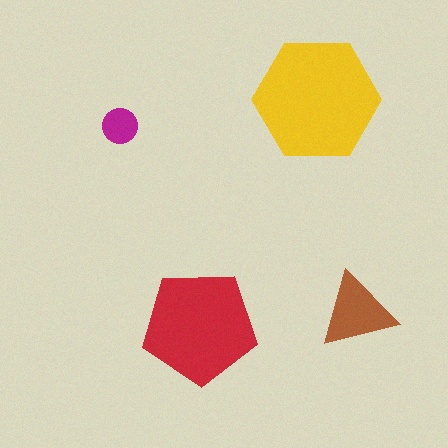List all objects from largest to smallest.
The yellow hexagon, the red pentagon, the brown triangle, the magenta circle.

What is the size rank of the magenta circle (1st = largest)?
4th.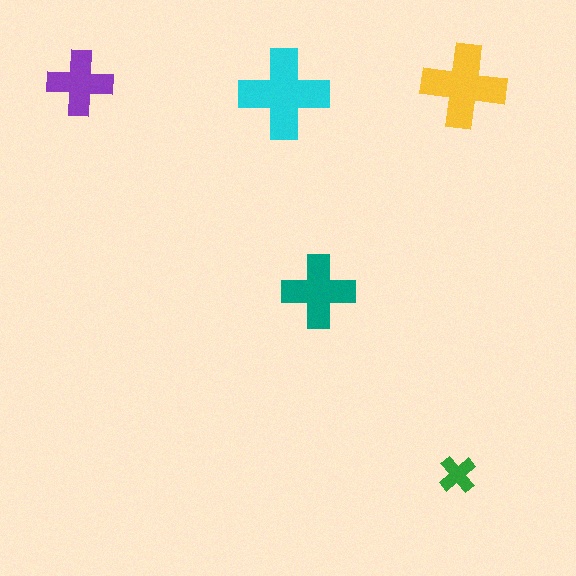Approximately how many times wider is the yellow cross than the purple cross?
About 1.5 times wider.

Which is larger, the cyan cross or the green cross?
The cyan one.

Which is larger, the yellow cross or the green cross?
The yellow one.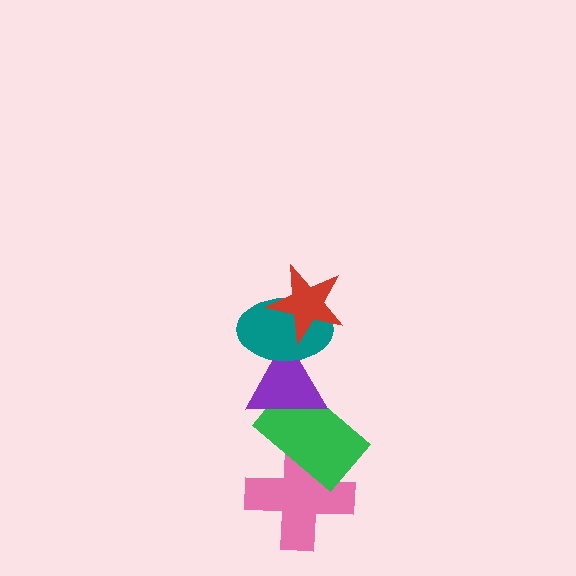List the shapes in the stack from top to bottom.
From top to bottom: the red star, the teal ellipse, the purple triangle, the green rectangle, the pink cross.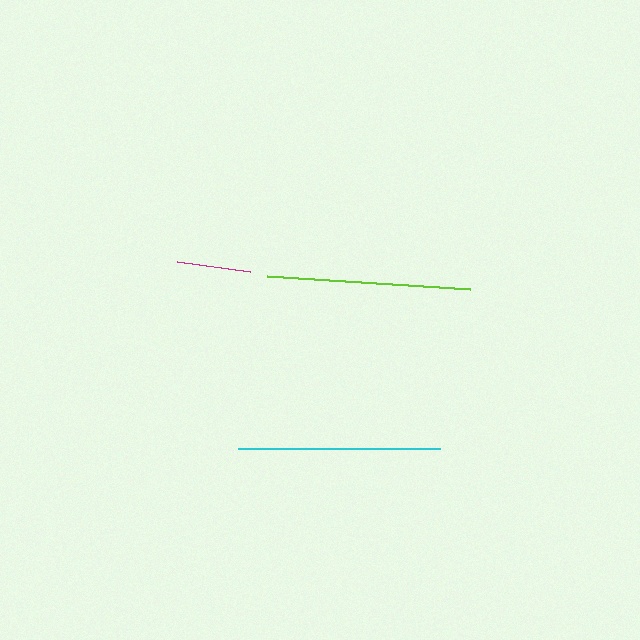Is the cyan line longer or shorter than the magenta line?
The cyan line is longer than the magenta line.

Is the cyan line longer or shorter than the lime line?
The lime line is longer than the cyan line.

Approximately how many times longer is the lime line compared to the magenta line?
The lime line is approximately 2.7 times the length of the magenta line.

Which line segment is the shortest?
The magenta line is the shortest at approximately 74 pixels.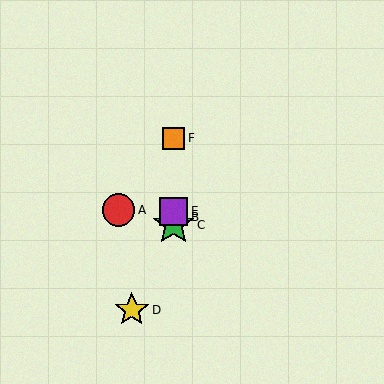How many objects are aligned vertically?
4 objects (B, C, E, F) are aligned vertically.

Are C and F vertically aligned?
Yes, both are at x≈174.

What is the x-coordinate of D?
Object D is at x≈132.